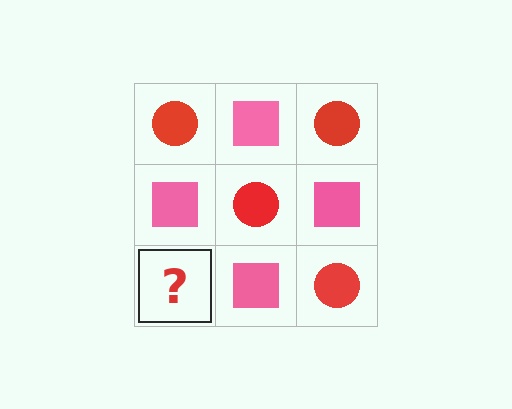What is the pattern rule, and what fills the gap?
The rule is that it alternates red circle and pink square in a checkerboard pattern. The gap should be filled with a red circle.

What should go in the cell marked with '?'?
The missing cell should contain a red circle.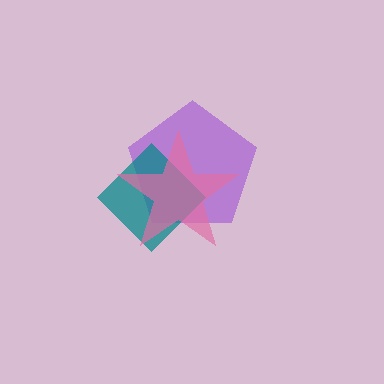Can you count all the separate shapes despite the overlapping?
Yes, there are 3 separate shapes.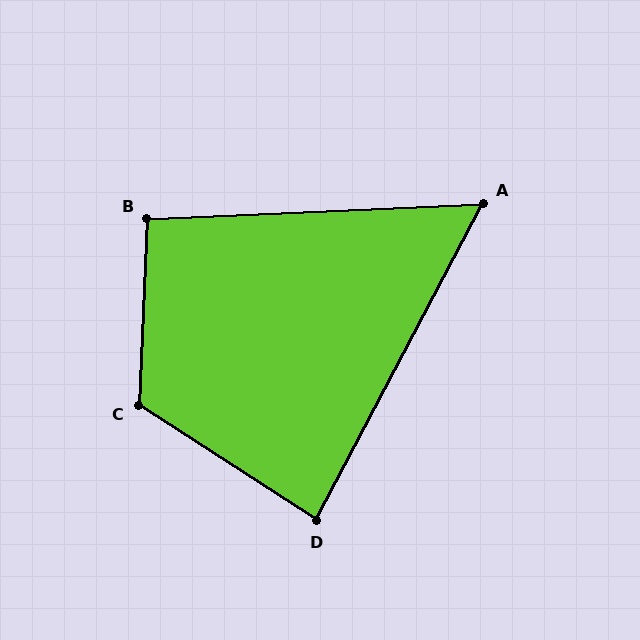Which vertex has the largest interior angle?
C, at approximately 120 degrees.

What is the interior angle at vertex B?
Approximately 95 degrees (obtuse).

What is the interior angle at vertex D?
Approximately 85 degrees (acute).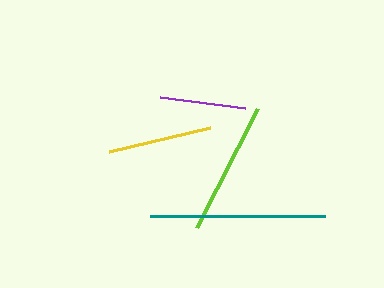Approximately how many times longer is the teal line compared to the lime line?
The teal line is approximately 1.3 times the length of the lime line.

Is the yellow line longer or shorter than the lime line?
The lime line is longer than the yellow line.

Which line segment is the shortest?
The purple line is the shortest at approximately 86 pixels.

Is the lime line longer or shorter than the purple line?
The lime line is longer than the purple line.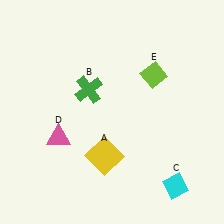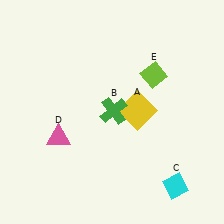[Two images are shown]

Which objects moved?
The objects that moved are: the yellow square (A), the green cross (B).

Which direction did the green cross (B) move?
The green cross (B) moved right.